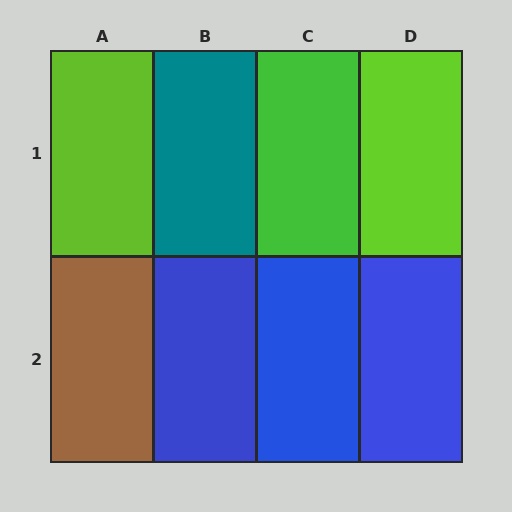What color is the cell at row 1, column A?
Lime.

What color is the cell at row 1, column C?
Green.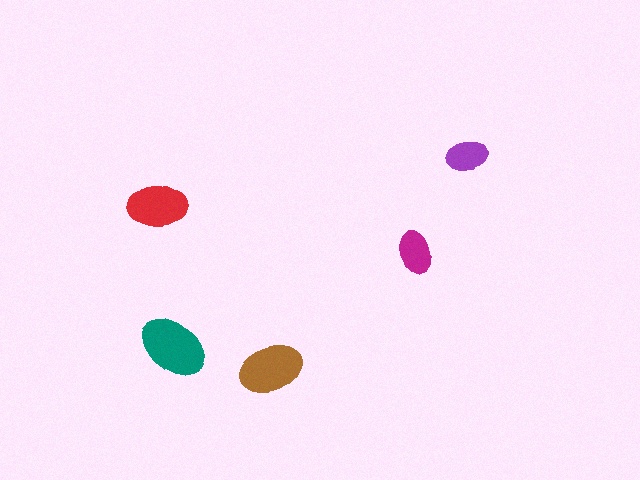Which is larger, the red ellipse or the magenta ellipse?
The red one.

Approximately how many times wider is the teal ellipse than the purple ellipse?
About 1.5 times wider.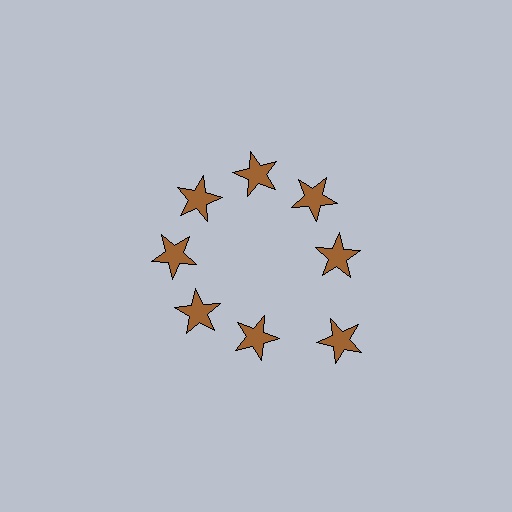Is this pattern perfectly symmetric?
No. The 8 brown stars are arranged in a ring, but one element near the 4 o'clock position is pushed outward from the center, breaking the 8-fold rotational symmetry.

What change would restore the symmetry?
The symmetry would be restored by moving it inward, back onto the ring so that all 8 stars sit at equal angles and equal distance from the center.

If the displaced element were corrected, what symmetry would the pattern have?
It would have 8-fold rotational symmetry — the pattern would map onto itself every 45 degrees.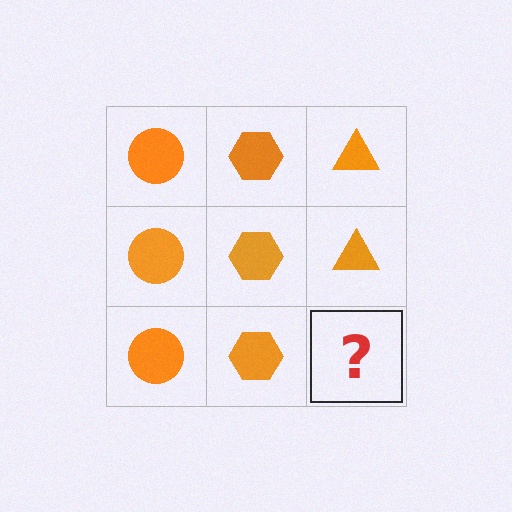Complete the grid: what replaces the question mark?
The question mark should be replaced with an orange triangle.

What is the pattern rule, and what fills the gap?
The rule is that each column has a consistent shape. The gap should be filled with an orange triangle.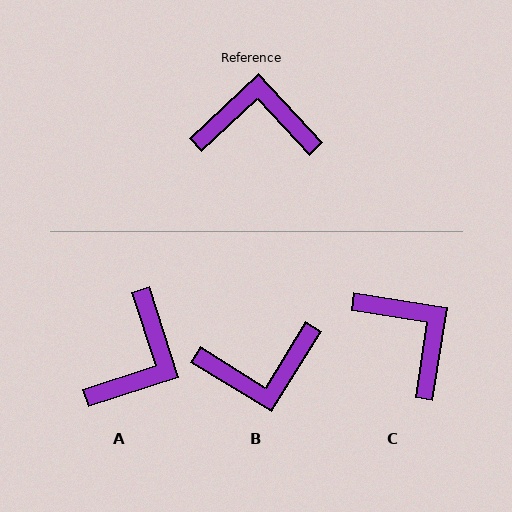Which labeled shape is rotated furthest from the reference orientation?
B, about 165 degrees away.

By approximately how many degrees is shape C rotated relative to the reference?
Approximately 52 degrees clockwise.